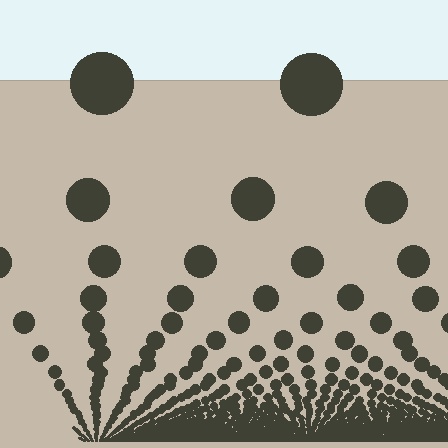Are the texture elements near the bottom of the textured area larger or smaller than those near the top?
Smaller. The gradient is inverted — elements near the bottom are smaller and denser.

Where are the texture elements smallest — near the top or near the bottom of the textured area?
Near the bottom.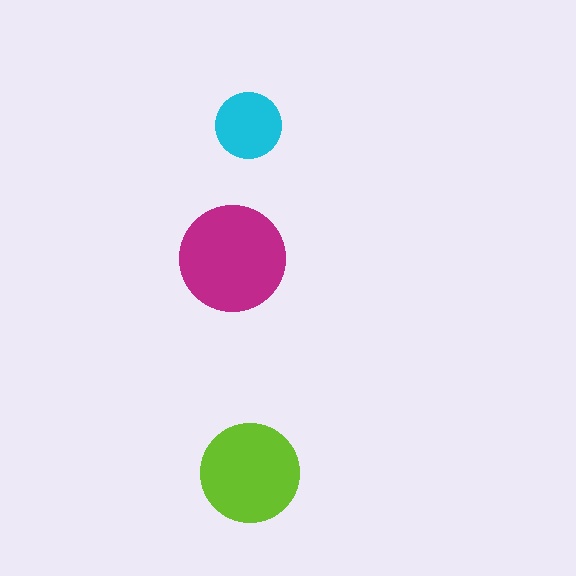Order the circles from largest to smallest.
the magenta one, the lime one, the cyan one.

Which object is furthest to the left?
The magenta circle is leftmost.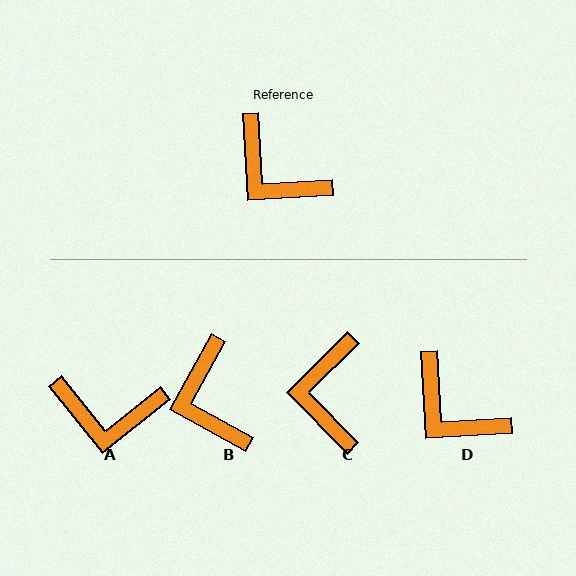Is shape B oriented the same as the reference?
No, it is off by about 32 degrees.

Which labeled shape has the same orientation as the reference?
D.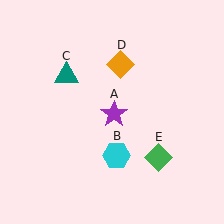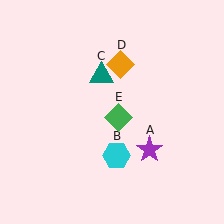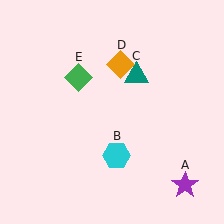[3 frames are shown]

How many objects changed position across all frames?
3 objects changed position: purple star (object A), teal triangle (object C), green diamond (object E).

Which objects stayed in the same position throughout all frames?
Cyan hexagon (object B) and orange diamond (object D) remained stationary.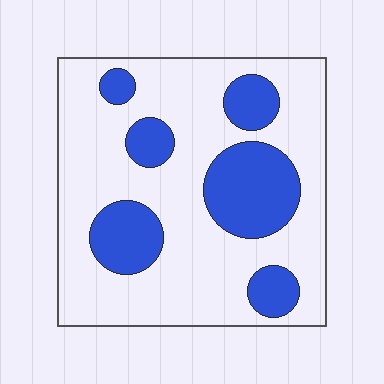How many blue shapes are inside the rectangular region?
6.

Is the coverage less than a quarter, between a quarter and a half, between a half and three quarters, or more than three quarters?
Between a quarter and a half.